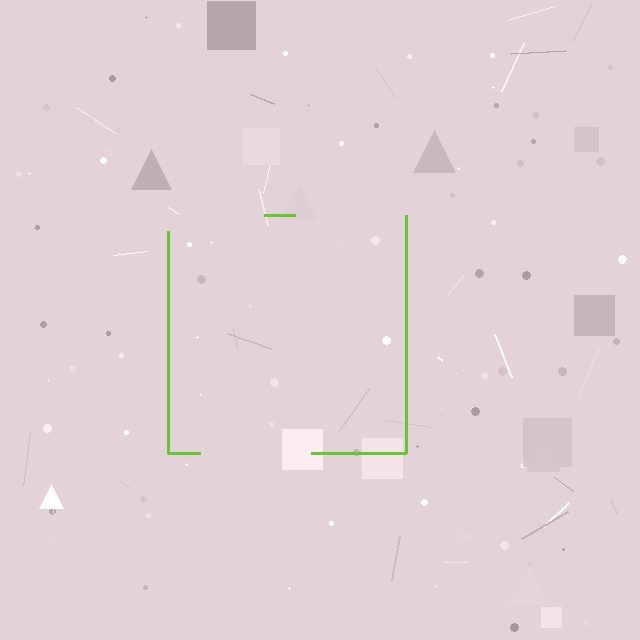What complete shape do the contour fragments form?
The contour fragments form a square.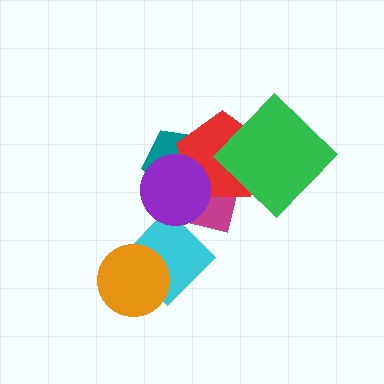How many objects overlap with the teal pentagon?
3 objects overlap with the teal pentagon.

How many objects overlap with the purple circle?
4 objects overlap with the purple circle.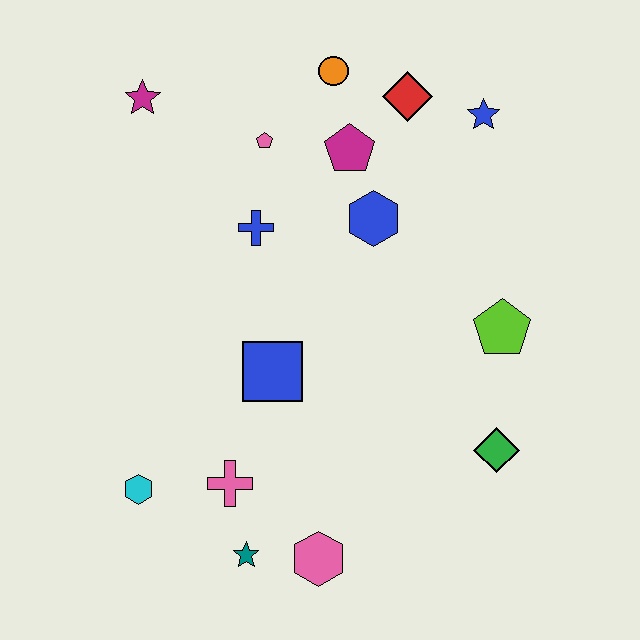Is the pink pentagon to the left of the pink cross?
No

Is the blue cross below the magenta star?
Yes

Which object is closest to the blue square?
The pink cross is closest to the blue square.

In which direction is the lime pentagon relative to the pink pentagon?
The lime pentagon is to the right of the pink pentagon.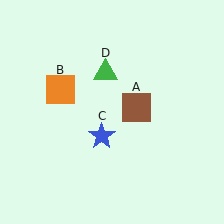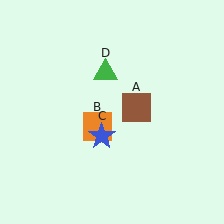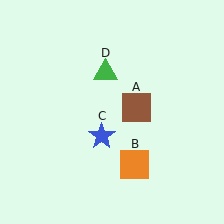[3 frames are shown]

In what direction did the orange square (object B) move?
The orange square (object B) moved down and to the right.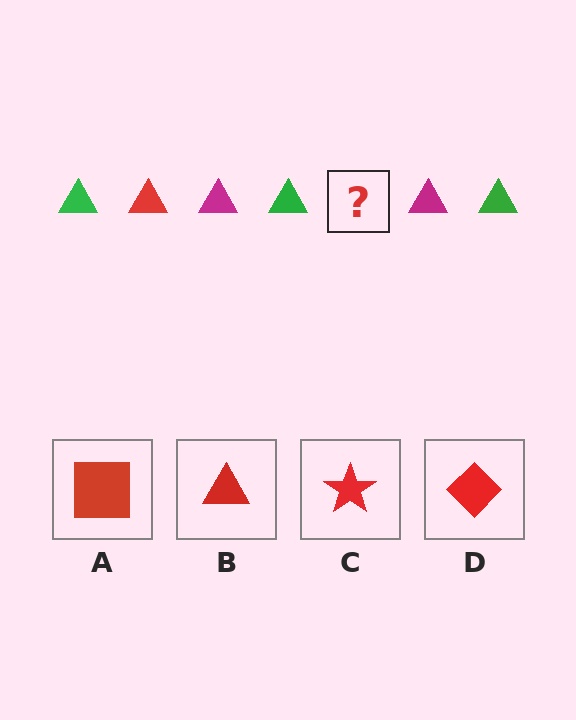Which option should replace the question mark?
Option B.